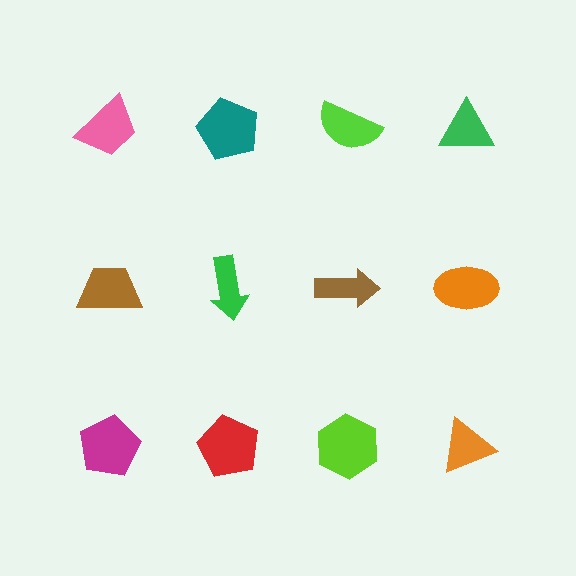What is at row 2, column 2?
A green arrow.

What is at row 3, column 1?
A magenta pentagon.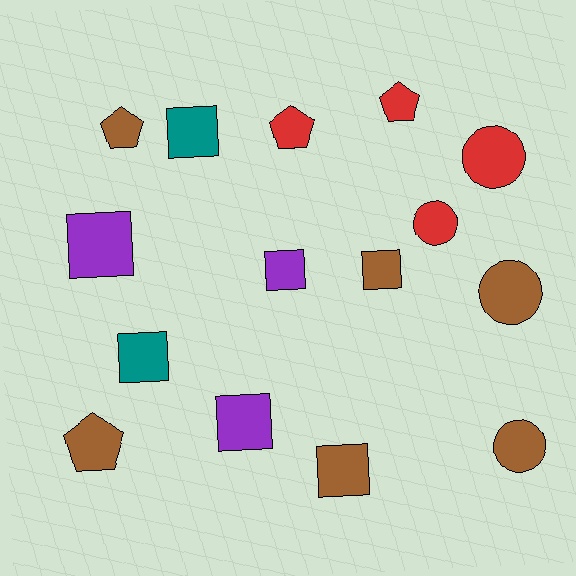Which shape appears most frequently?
Square, with 7 objects.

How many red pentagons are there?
There are 2 red pentagons.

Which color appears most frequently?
Brown, with 6 objects.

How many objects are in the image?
There are 15 objects.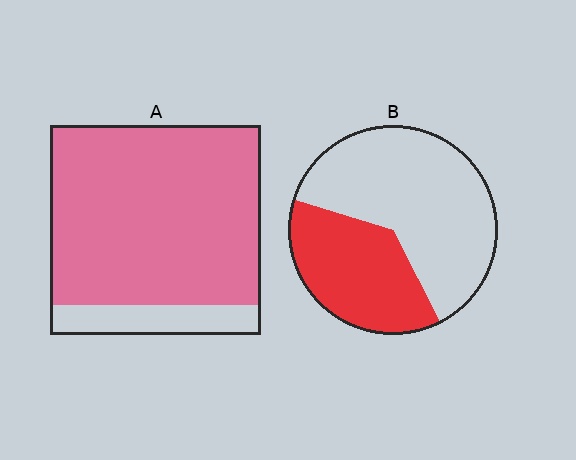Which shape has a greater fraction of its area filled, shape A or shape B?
Shape A.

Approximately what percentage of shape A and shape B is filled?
A is approximately 85% and B is approximately 35%.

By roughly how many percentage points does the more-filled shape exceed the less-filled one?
By roughly 50 percentage points (A over B).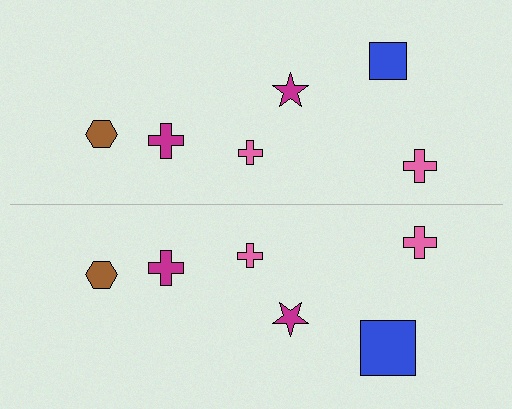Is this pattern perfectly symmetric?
No, the pattern is not perfectly symmetric. The blue square on the bottom side has a different size than its mirror counterpart.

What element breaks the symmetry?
The blue square on the bottom side has a different size than its mirror counterpart.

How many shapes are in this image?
There are 12 shapes in this image.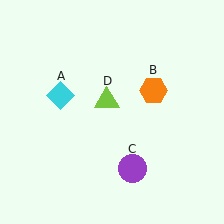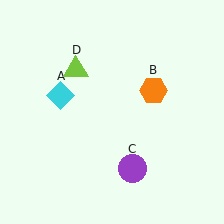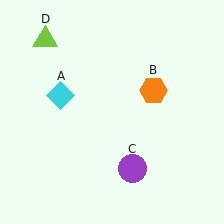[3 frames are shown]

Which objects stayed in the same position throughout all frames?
Cyan diamond (object A) and orange hexagon (object B) and purple circle (object C) remained stationary.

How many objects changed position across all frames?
1 object changed position: lime triangle (object D).